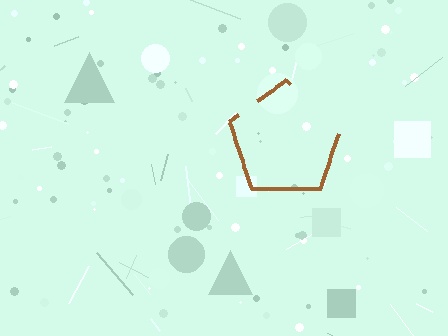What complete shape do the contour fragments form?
The contour fragments form a pentagon.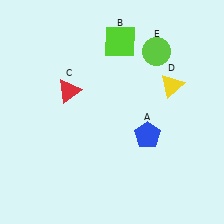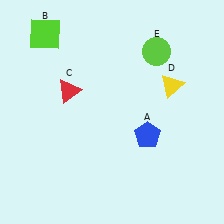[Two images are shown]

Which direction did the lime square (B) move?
The lime square (B) moved left.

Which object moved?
The lime square (B) moved left.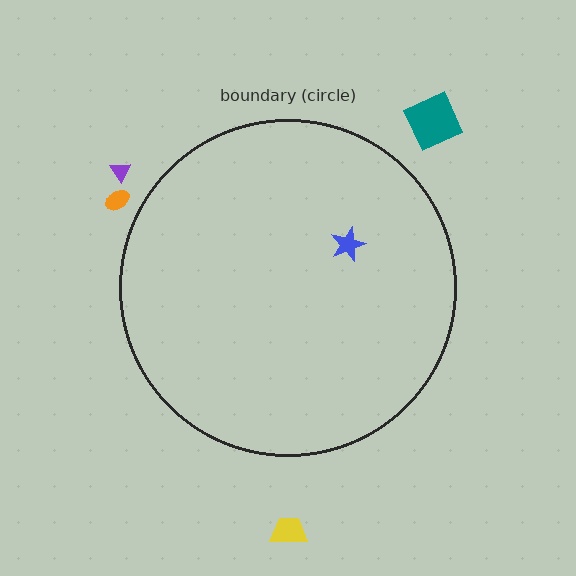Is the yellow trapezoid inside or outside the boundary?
Outside.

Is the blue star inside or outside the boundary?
Inside.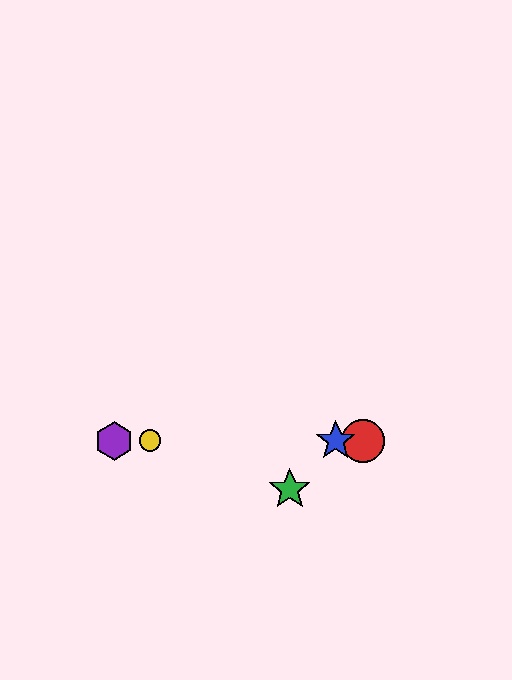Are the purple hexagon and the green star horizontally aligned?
No, the purple hexagon is at y≈441 and the green star is at y≈489.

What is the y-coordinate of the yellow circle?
The yellow circle is at y≈441.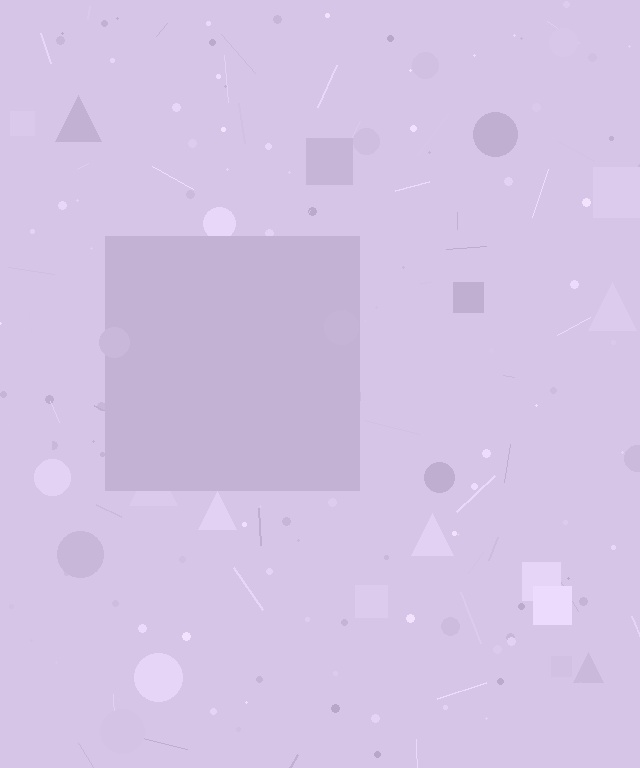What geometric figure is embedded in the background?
A square is embedded in the background.